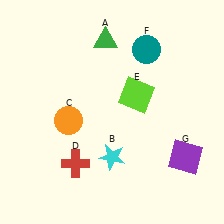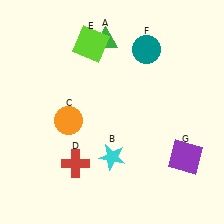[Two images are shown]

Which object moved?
The lime square (E) moved up.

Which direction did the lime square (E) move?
The lime square (E) moved up.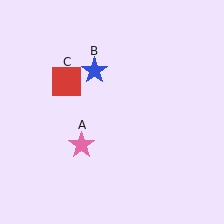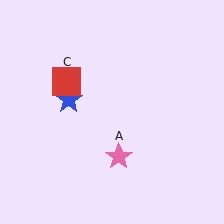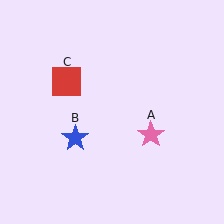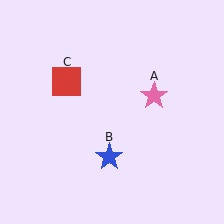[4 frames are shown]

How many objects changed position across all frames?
2 objects changed position: pink star (object A), blue star (object B).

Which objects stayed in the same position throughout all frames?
Red square (object C) remained stationary.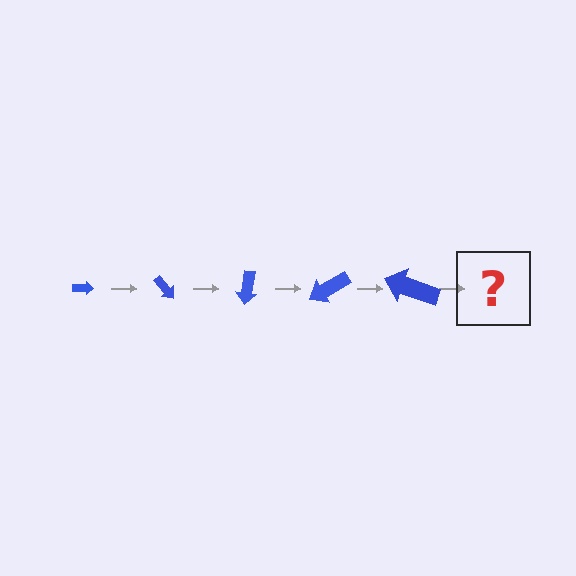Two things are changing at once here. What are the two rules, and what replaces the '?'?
The two rules are that the arrow grows larger each step and it rotates 50 degrees each step. The '?' should be an arrow, larger than the previous one and rotated 250 degrees from the start.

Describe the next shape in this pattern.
It should be an arrow, larger than the previous one and rotated 250 degrees from the start.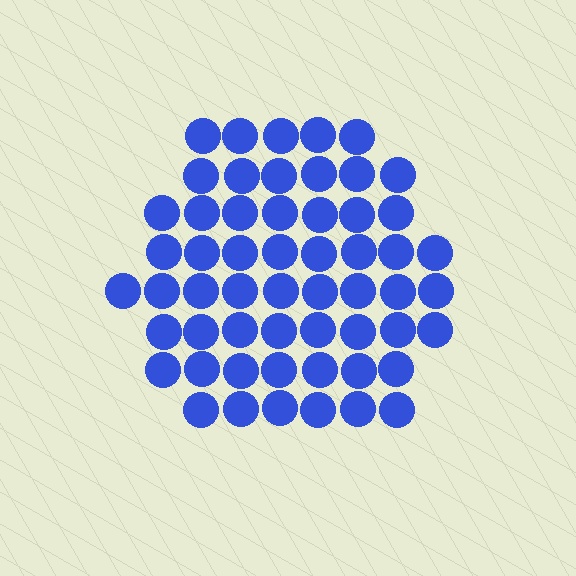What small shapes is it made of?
It is made of small circles.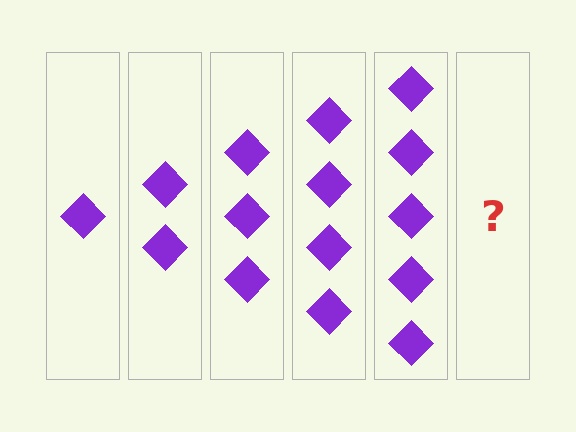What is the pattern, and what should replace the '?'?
The pattern is that each step adds one more diamond. The '?' should be 6 diamonds.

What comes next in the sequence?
The next element should be 6 diamonds.